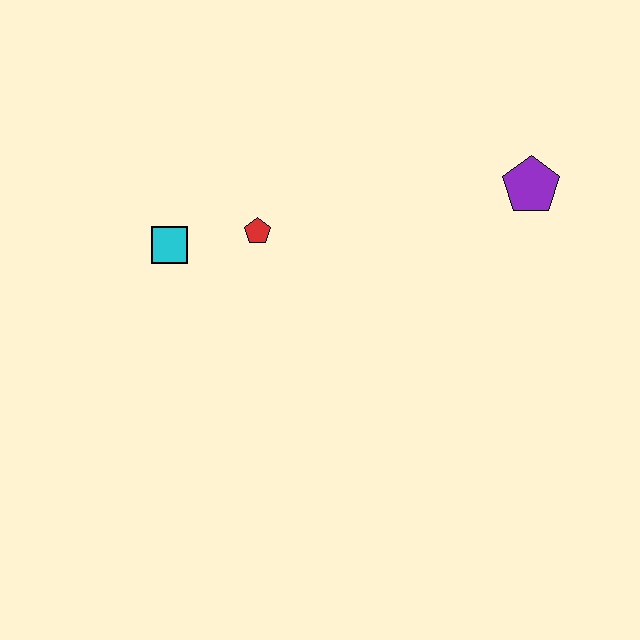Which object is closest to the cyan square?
The red pentagon is closest to the cyan square.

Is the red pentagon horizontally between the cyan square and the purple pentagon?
Yes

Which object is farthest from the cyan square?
The purple pentagon is farthest from the cyan square.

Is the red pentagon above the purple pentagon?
No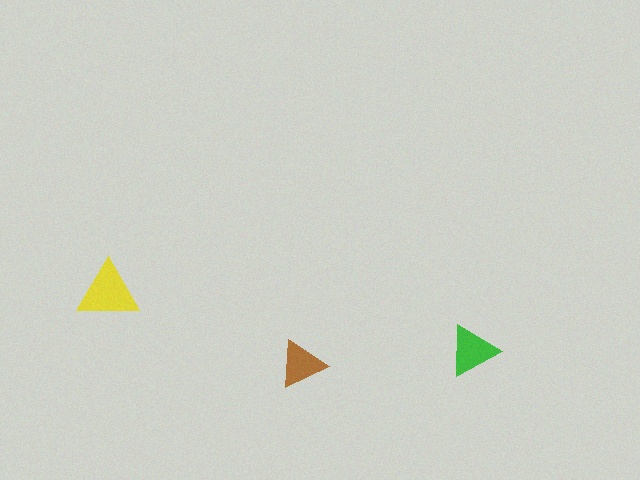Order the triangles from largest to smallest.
the yellow one, the green one, the brown one.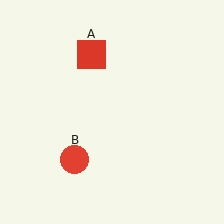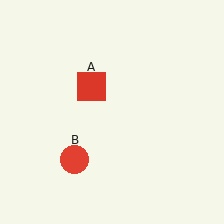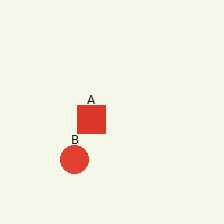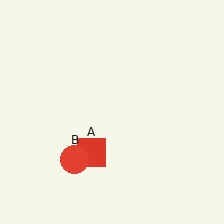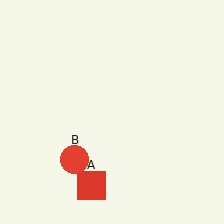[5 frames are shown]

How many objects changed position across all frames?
1 object changed position: red square (object A).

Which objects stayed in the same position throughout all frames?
Red circle (object B) remained stationary.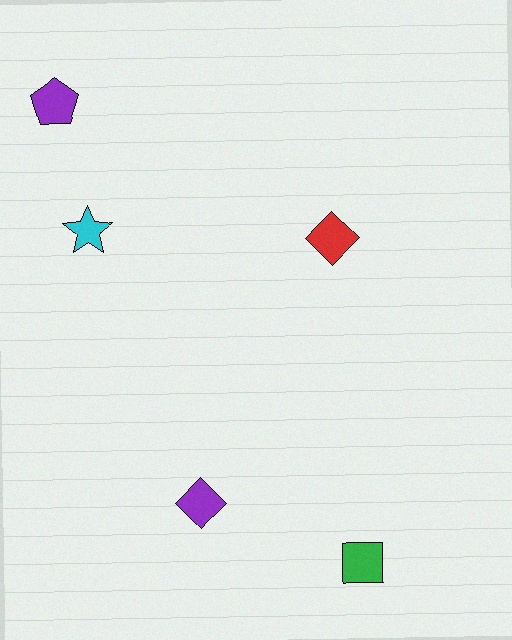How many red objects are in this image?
There is 1 red object.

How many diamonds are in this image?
There are 2 diamonds.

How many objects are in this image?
There are 5 objects.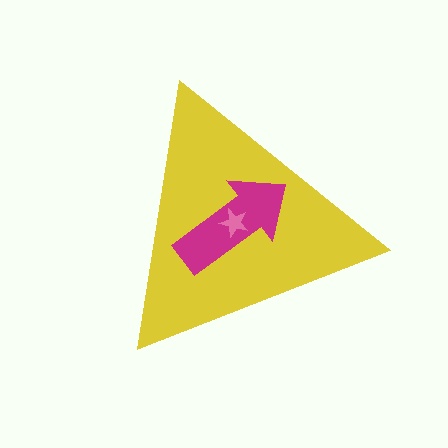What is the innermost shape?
The pink star.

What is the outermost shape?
The yellow triangle.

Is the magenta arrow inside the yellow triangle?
Yes.